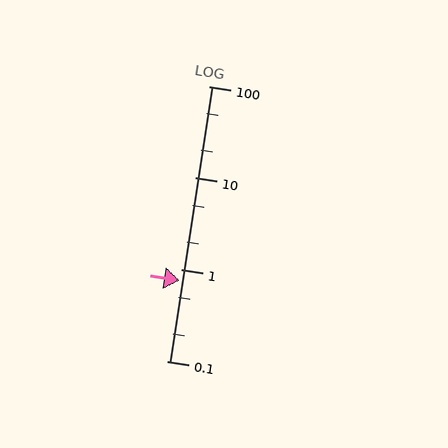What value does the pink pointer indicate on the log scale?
The pointer indicates approximately 0.75.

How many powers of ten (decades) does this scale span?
The scale spans 3 decades, from 0.1 to 100.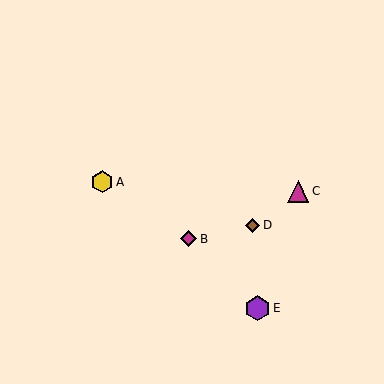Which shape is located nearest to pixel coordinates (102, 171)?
The yellow hexagon (labeled A) at (102, 182) is nearest to that location.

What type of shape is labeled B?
Shape B is a magenta diamond.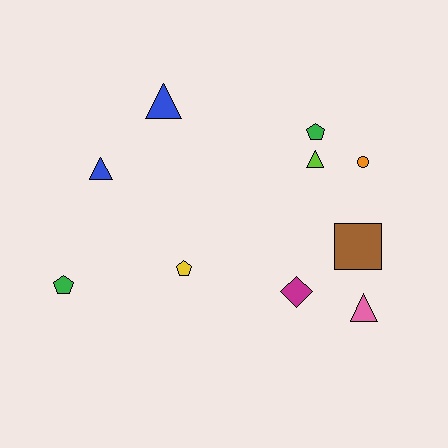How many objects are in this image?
There are 10 objects.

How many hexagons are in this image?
There are no hexagons.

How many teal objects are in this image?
There are no teal objects.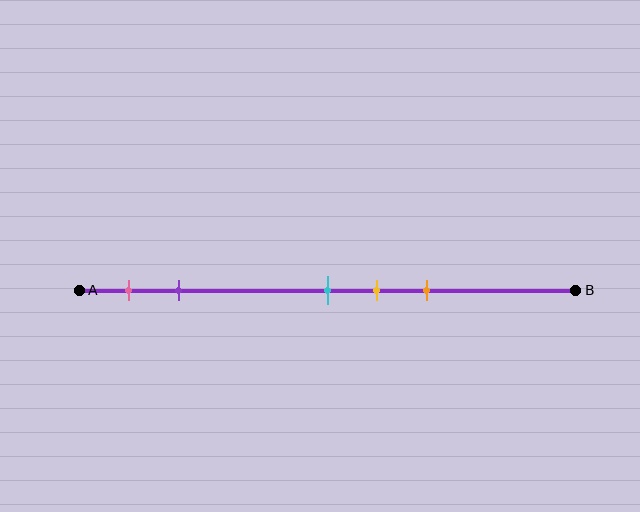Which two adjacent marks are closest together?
The cyan and yellow marks are the closest adjacent pair.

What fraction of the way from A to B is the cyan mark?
The cyan mark is approximately 50% (0.5) of the way from A to B.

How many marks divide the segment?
There are 5 marks dividing the segment.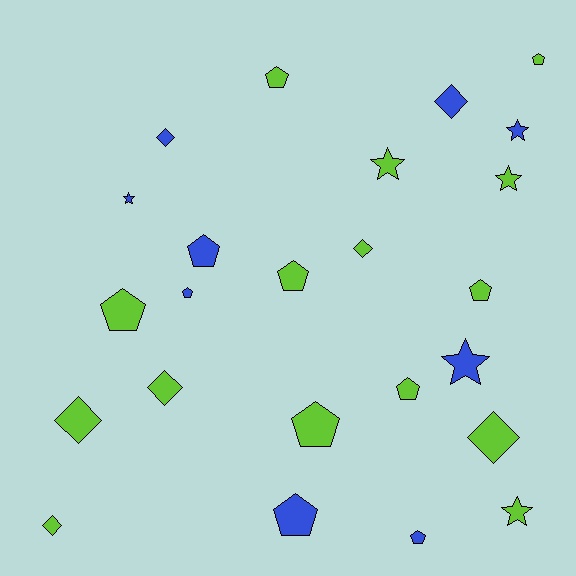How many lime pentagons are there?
There are 7 lime pentagons.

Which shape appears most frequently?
Pentagon, with 11 objects.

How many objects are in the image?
There are 24 objects.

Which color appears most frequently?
Lime, with 15 objects.